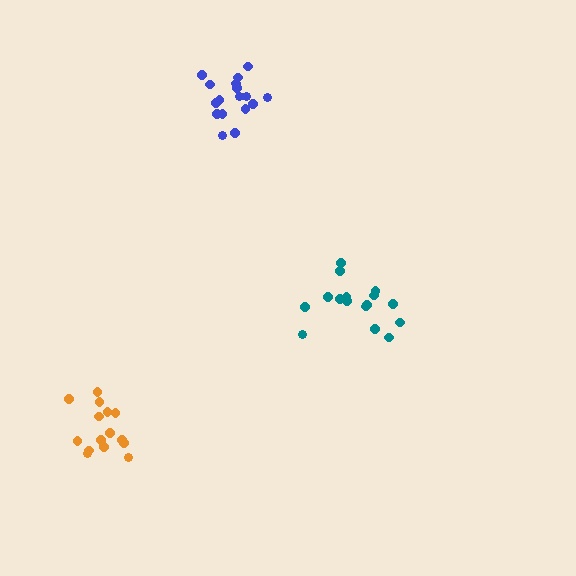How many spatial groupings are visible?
There are 3 spatial groupings.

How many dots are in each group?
Group 1: 15 dots, Group 2: 16 dots, Group 3: 17 dots (48 total).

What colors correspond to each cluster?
The clusters are colored: orange, teal, blue.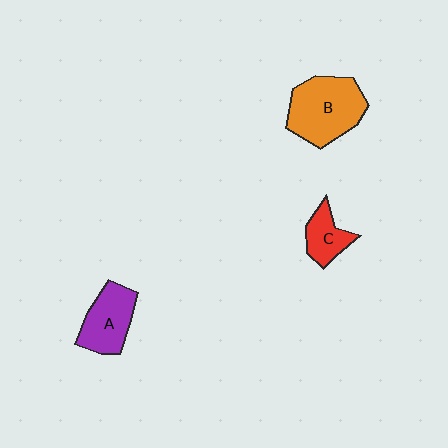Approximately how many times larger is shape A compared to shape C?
Approximately 1.5 times.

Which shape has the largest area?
Shape B (orange).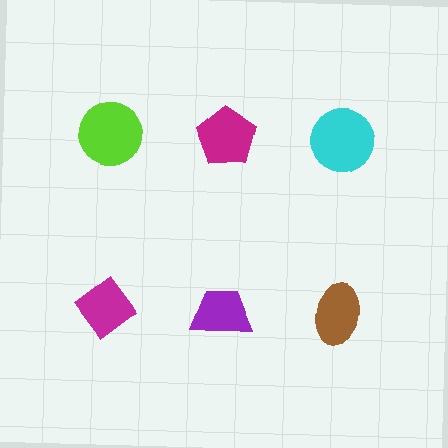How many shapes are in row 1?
3 shapes.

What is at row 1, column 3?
A cyan circle.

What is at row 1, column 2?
A magenta pentagon.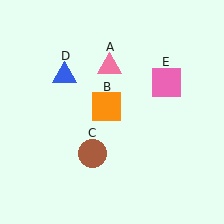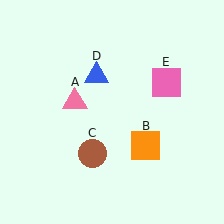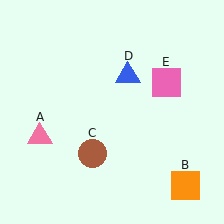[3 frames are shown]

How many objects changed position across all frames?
3 objects changed position: pink triangle (object A), orange square (object B), blue triangle (object D).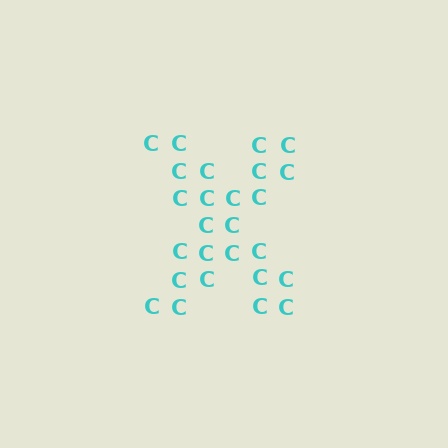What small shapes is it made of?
It is made of small letter C's.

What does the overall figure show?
The overall figure shows the letter X.